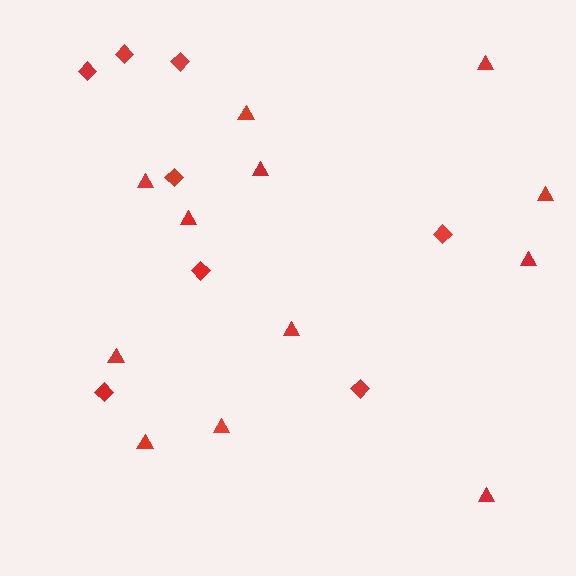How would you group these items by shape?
There are 2 groups: one group of triangles (12) and one group of diamonds (8).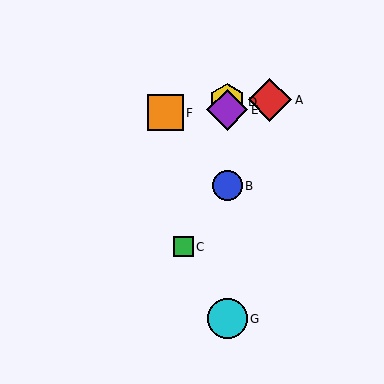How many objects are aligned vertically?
4 objects (B, D, E, G) are aligned vertically.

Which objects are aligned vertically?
Objects B, D, E, G are aligned vertically.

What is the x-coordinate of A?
Object A is at x≈270.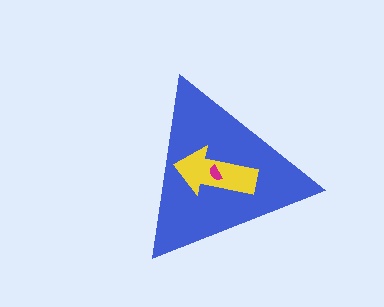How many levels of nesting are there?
3.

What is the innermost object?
The magenta semicircle.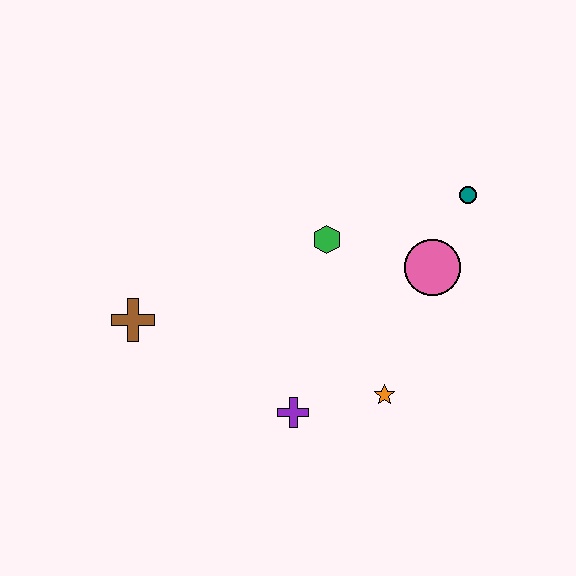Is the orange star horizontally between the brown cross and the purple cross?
No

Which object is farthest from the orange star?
The brown cross is farthest from the orange star.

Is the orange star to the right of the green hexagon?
Yes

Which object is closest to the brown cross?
The purple cross is closest to the brown cross.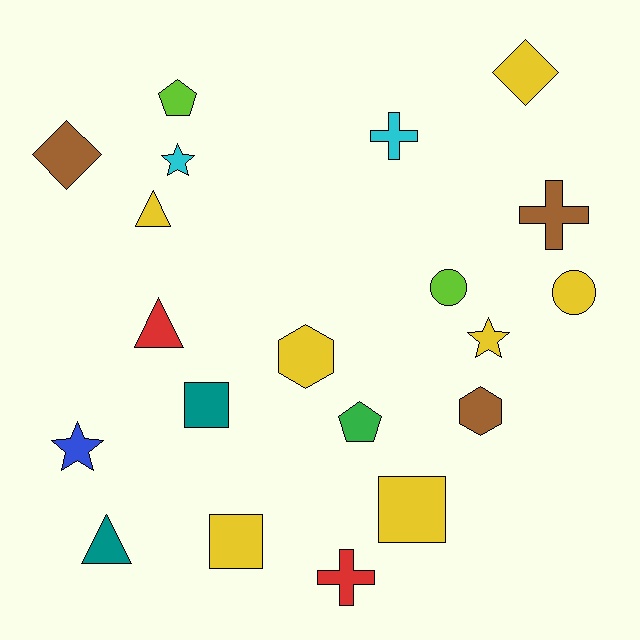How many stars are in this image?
There are 3 stars.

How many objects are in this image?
There are 20 objects.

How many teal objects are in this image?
There are 2 teal objects.